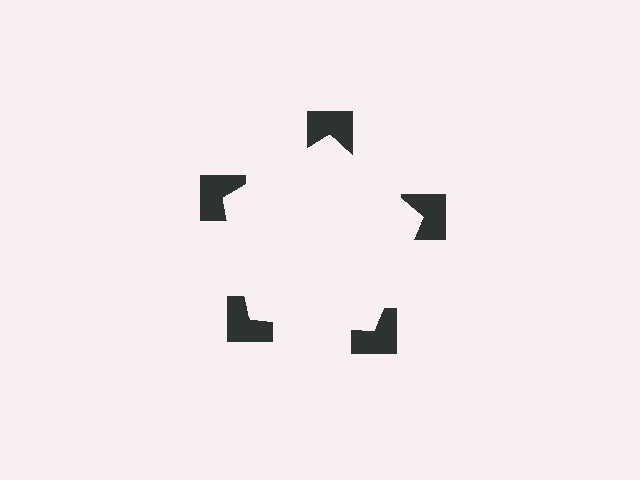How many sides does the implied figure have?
5 sides.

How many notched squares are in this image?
There are 5 — one at each vertex of the illusory pentagon.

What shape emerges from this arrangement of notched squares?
An illusory pentagon — its edges are inferred from the aligned wedge cuts in the notched squares, not physically drawn.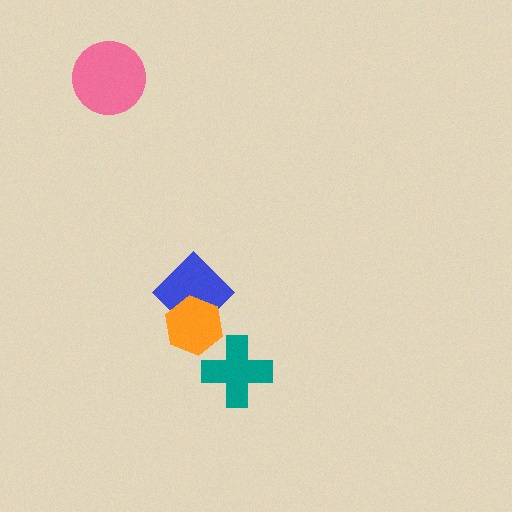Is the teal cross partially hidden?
No, no other shape covers it.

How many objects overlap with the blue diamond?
1 object overlaps with the blue diamond.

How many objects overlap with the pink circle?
0 objects overlap with the pink circle.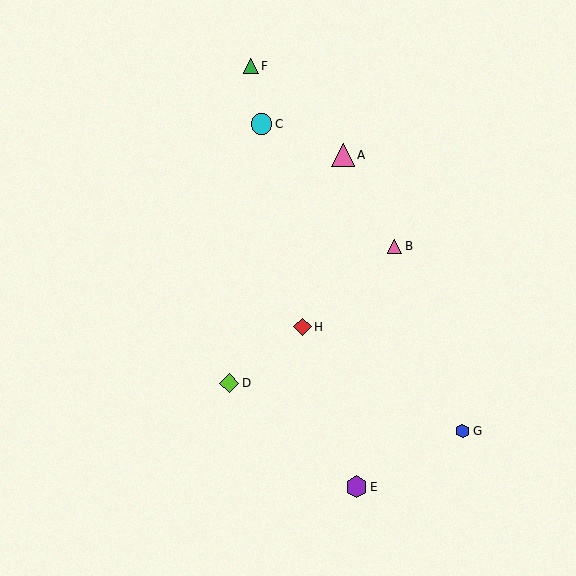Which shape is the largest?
The pink triangle (labeled A) is the largest.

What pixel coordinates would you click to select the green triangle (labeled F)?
Click at (251, 66) to select the green triangle F.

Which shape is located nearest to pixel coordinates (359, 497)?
The purple hexagon (labeled E) at (356, 487) is nearest to that location.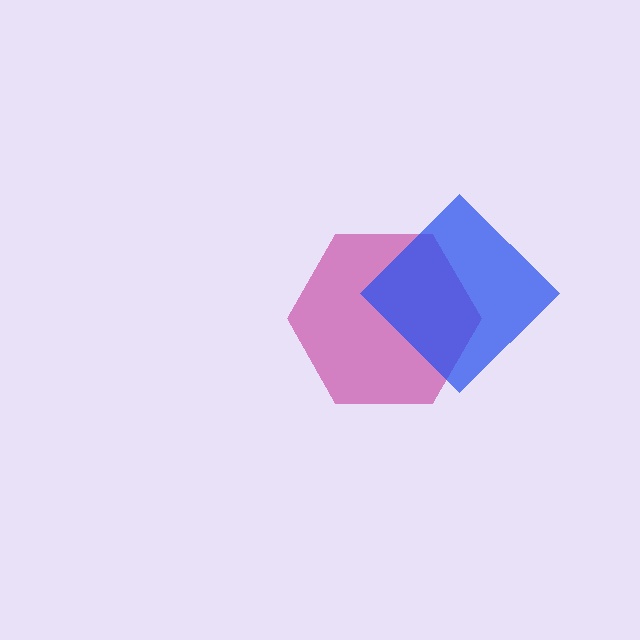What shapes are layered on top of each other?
The layered shapes are: a magenta hexagon, a blue diamond.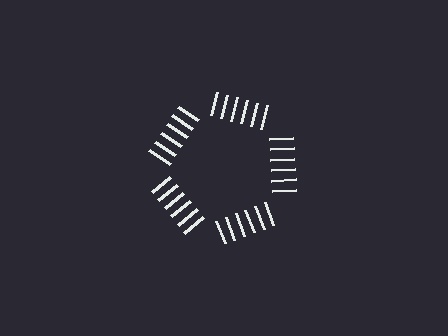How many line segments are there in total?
30 — 6 along each of the 5 edges.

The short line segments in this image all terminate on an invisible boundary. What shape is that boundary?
An illusory pentagon — the line segments terminate on its edges but no continuous stroke is drawn.